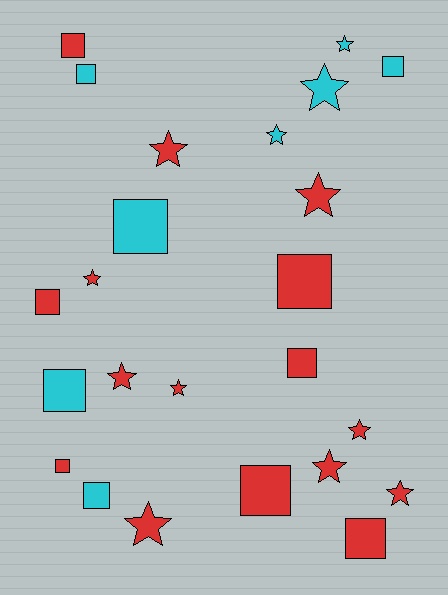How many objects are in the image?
There are 24 objects.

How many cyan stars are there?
There are 3 cyan stars.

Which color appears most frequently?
Red, with 16 objects.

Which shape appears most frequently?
Star, with 12 objects.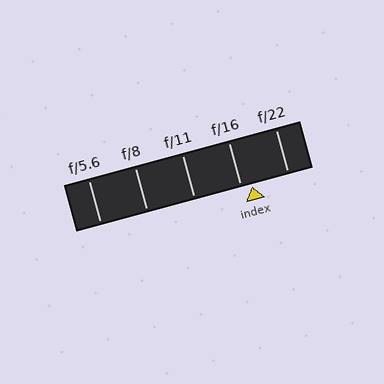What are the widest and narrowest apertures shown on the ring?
The widest aperture shown is f/5.6 and the narrowest is f/22.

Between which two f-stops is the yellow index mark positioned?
The index mark is between f/16 and f/22.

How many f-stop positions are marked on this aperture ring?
There are 5 f-stop positions marked.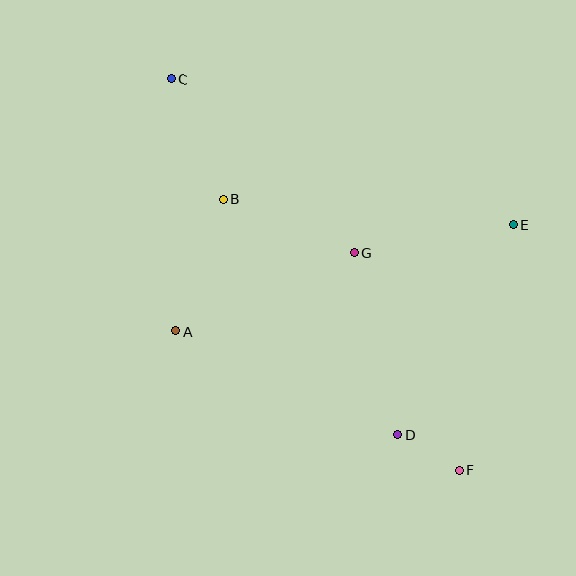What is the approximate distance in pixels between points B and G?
The distance between B and G is approximately 142 pixels.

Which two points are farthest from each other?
Points C and F are farthest from each other.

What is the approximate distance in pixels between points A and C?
The distance between A and C is approximately 252 pixels.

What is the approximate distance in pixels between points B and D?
The distance between B and D is approximately 293 pixels.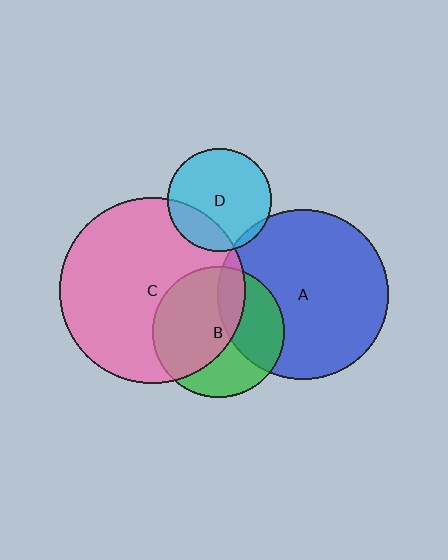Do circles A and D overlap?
Yes.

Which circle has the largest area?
Circle C (pink).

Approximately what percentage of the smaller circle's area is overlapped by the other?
Approximately 5%.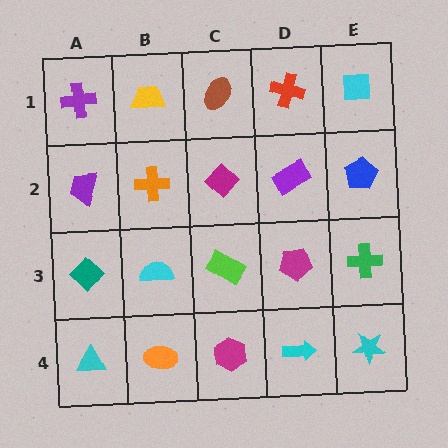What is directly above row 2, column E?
A cyan square.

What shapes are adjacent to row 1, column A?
A purple trapezoid (row 2, column A), a yellow trapezoid (row 1, column B).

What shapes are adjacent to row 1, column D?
A purple rectangle (row 2, column D), a brown ellipse (row 1, column C), a cyan square (row 1, column E).